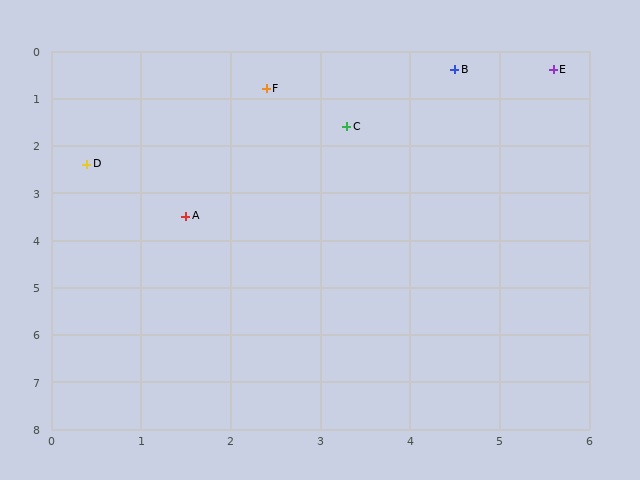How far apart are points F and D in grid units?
Points F and D are about 2.6 grid units apart.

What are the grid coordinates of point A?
Point A is at approximately (1.5, 3.5).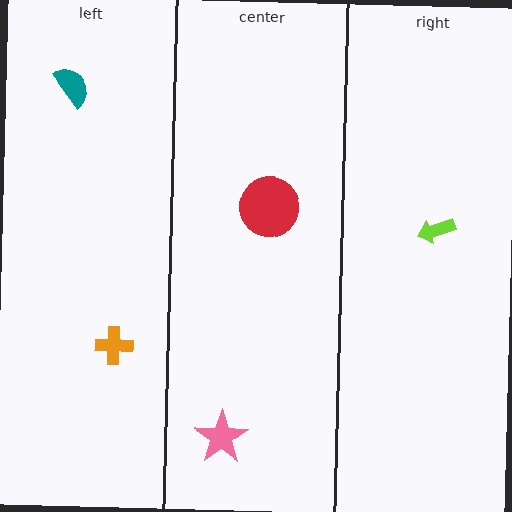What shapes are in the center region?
The red circle, the pink star.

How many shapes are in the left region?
2.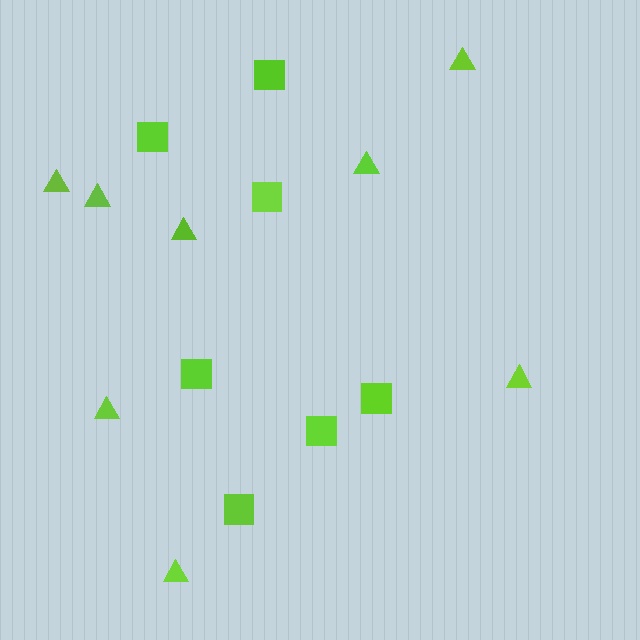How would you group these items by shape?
There are 2 groups: one group of triangles (8) and one group of squares (7).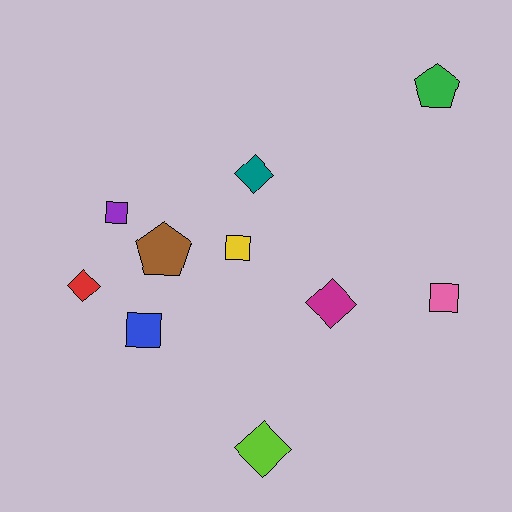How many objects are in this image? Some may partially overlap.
There are 10 objects.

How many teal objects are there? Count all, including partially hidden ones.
There is 1 teal object.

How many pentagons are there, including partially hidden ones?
There are 2 pentagons.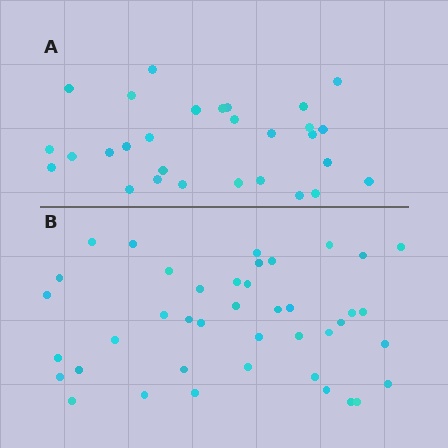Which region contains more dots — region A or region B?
Region B (the bottom region) has more dots.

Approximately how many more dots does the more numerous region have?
Region B has roughly 12 or so more dots than region A.